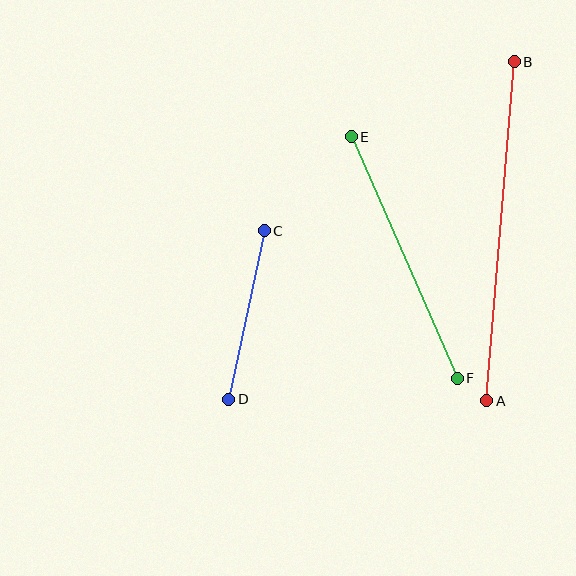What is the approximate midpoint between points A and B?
The midpoint is at approximately (501, 231) pixels.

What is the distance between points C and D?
The distance is approximately 172 pixels.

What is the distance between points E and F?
The distance is approximately 263 pixels.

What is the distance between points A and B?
The distance is approximately 340 pixels.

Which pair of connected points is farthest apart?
Points A and B are farthest apart.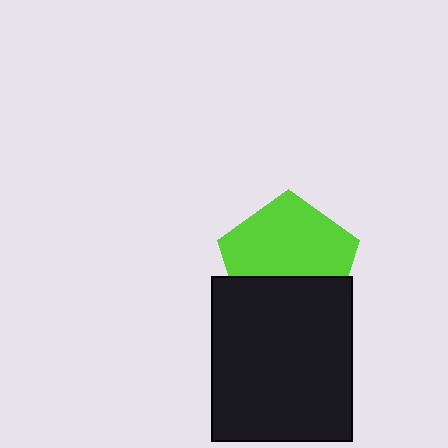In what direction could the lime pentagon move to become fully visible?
The lime pentagon could move up. That would shift it out from behind the black rectangle entirely.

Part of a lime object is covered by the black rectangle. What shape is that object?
It is a pentagon.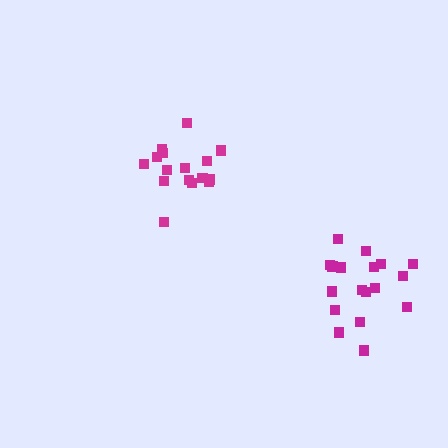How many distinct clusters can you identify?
There are 2 distinct clusters.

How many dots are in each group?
Group 1: 16 dots, Group 2: 19 dots (35 total).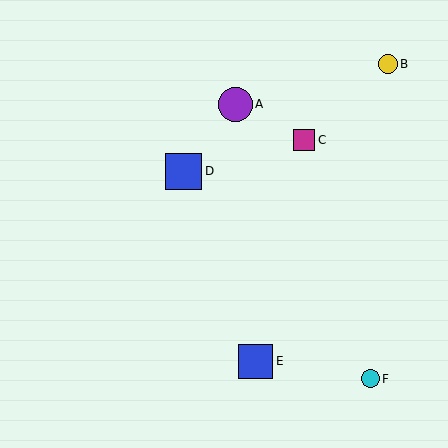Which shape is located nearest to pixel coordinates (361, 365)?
The cyan circle (labeled F) at (370, 379) is nearest to that location.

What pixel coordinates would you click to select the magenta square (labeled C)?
Click at (304, 140) to select the magenta square C.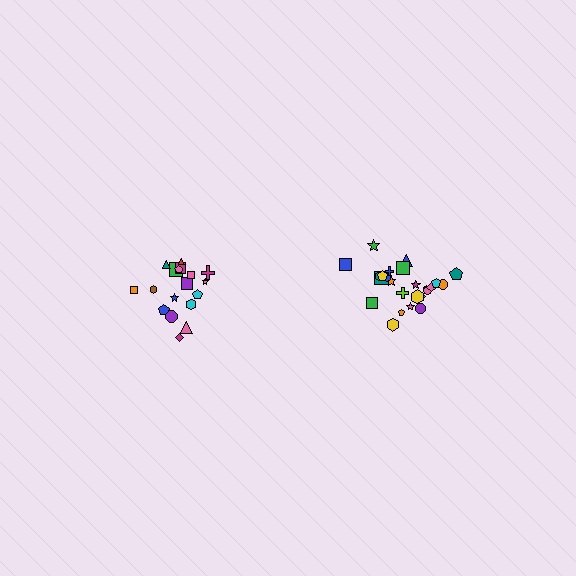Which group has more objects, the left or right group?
The right group.